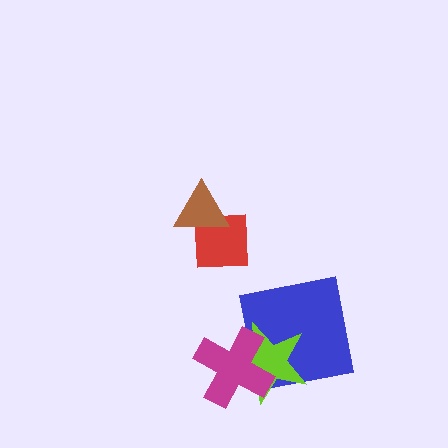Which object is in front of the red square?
The brown triangle is in front of the red square.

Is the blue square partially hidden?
Yes, it is partially covered by another shape.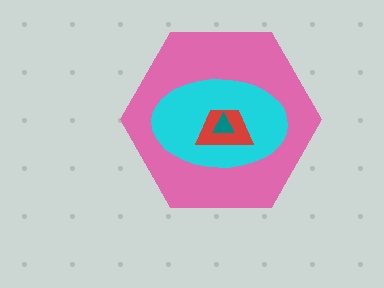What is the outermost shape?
The pink hexagon.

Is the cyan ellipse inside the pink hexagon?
Yes.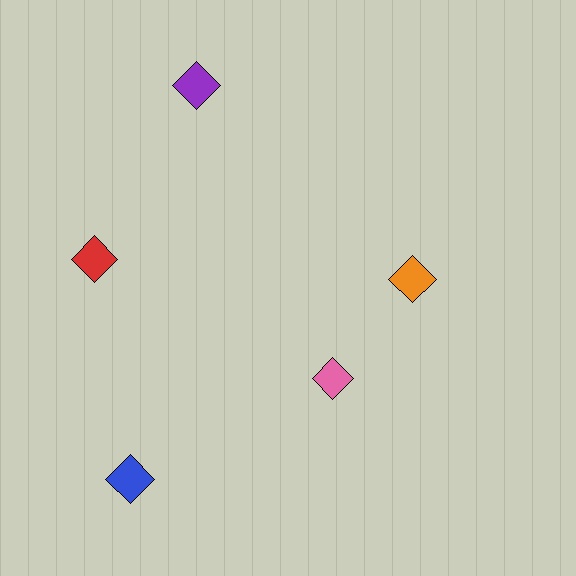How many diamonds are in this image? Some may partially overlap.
There are 5 diamonds.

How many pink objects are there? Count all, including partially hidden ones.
There is 1 pink object.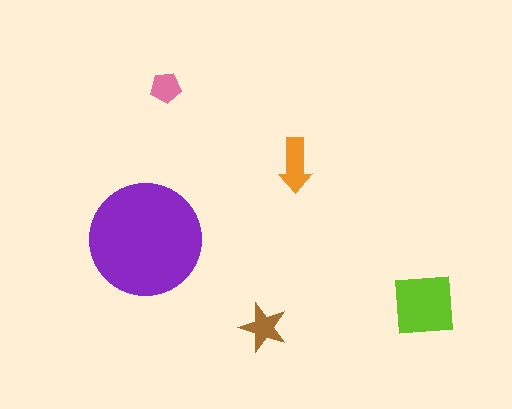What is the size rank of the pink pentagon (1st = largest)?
5th.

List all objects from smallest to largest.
The pink pentagon, the brown star, the orange arrow, the lime square, the purple circle.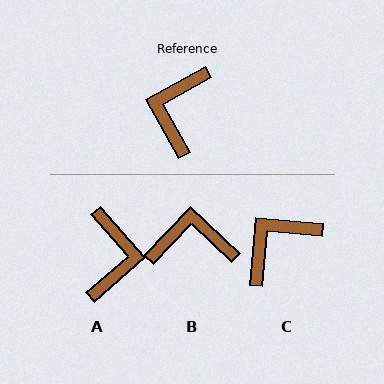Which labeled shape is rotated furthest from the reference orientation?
A, about 168 degrees away.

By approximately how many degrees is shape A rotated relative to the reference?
Approximately 168 degrees clockwise.